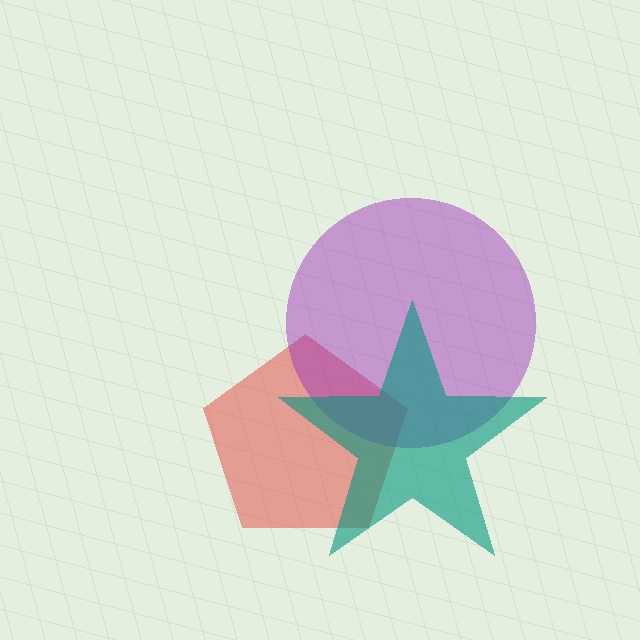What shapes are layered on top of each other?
The layered shapes are: a red pentagon, a purple circle, a teal star.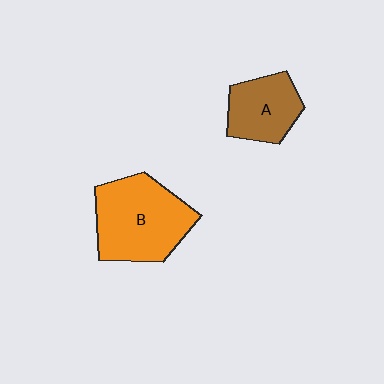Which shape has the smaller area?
Shape A (brown).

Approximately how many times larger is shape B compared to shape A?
Approximately 1.6 times.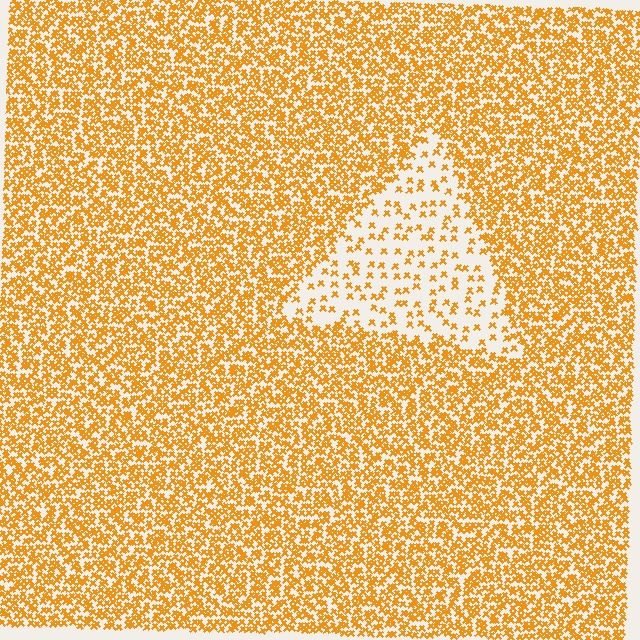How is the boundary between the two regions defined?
The boundary is defined by a change in element density (approximately 3.1x ratio). All elements are the same color, size, and shape.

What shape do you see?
I see a triangle.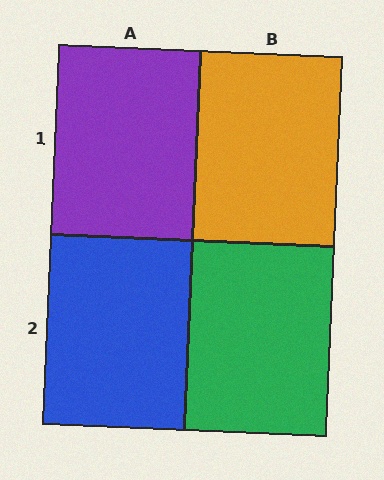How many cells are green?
1 cell is green.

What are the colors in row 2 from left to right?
Blue, green.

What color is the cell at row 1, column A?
Purple.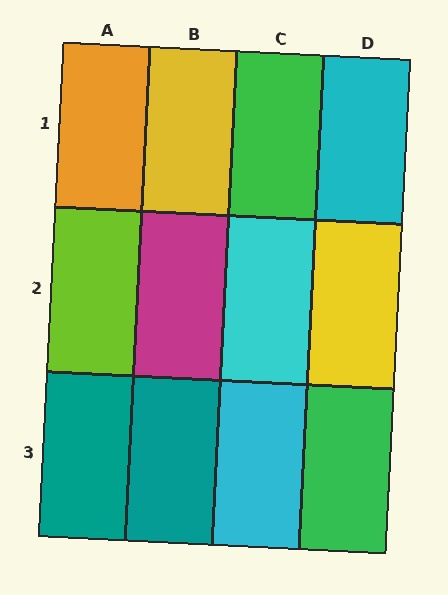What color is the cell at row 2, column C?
Cyan.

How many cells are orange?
1 cell is orange.